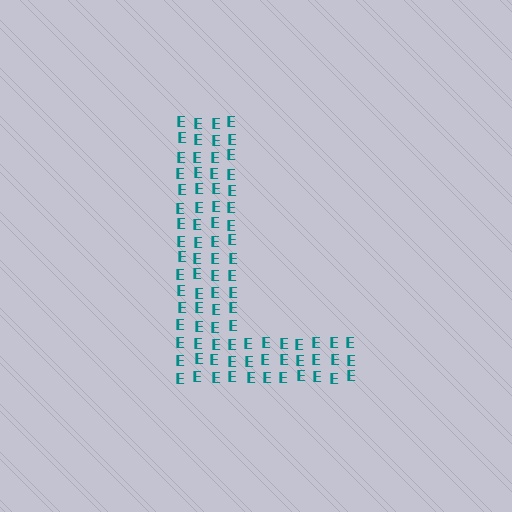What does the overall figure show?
The overall figure shows the letter L.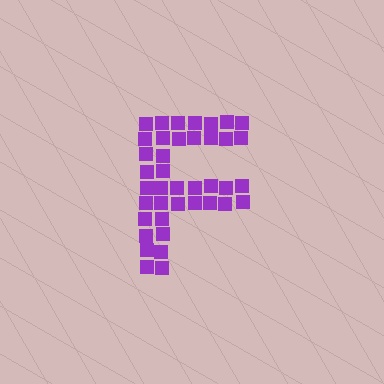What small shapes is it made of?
It is made of small squares.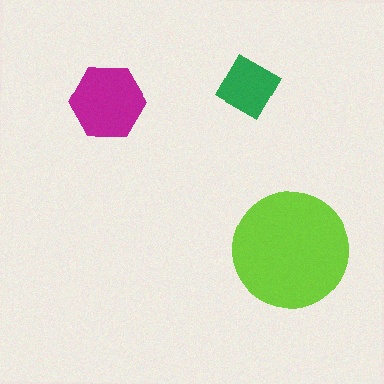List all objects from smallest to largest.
The green diamond, the magenta hexagon, the lime circle.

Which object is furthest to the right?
The lime circle is rightmost.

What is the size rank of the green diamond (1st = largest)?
3rd.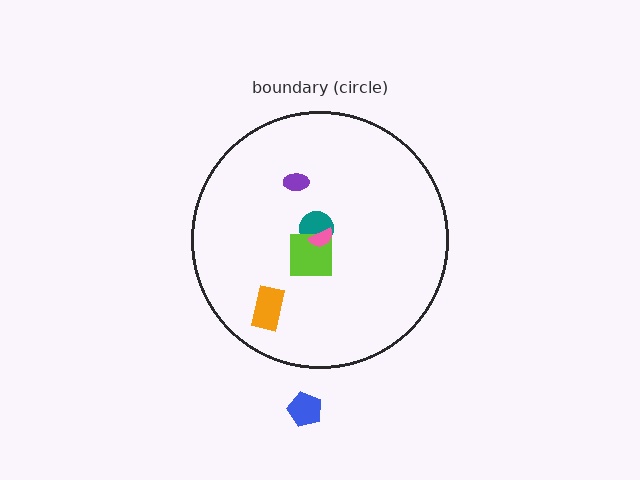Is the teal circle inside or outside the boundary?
Inside.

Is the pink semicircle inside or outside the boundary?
Inside.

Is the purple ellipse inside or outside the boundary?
Inside.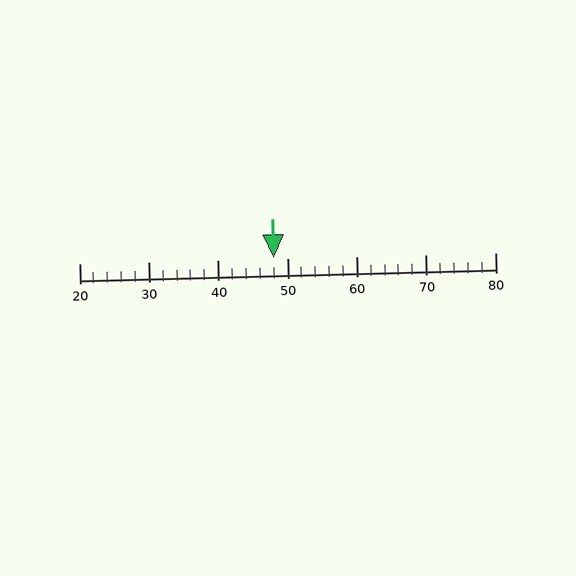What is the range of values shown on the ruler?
The ruler shows values from 20 to 80.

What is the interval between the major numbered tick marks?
The major tick marks are spaced 10 units apart.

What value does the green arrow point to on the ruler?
The green arrow points to approximately 48.